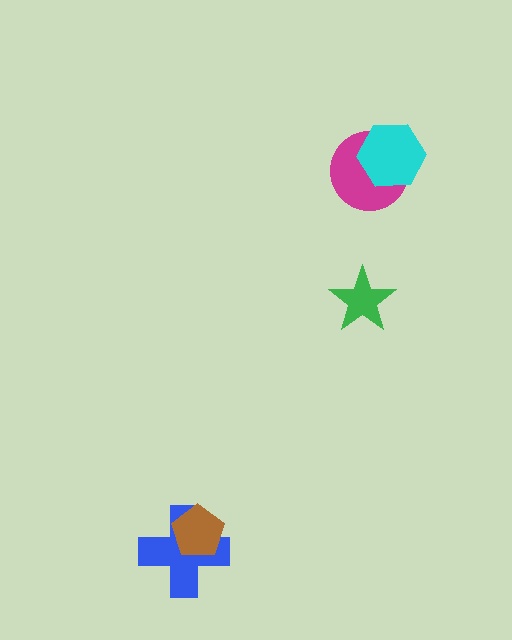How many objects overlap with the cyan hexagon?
1 object overlaps with the cyan hexagon.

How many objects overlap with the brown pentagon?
1 object overlaps with the brown pentagon.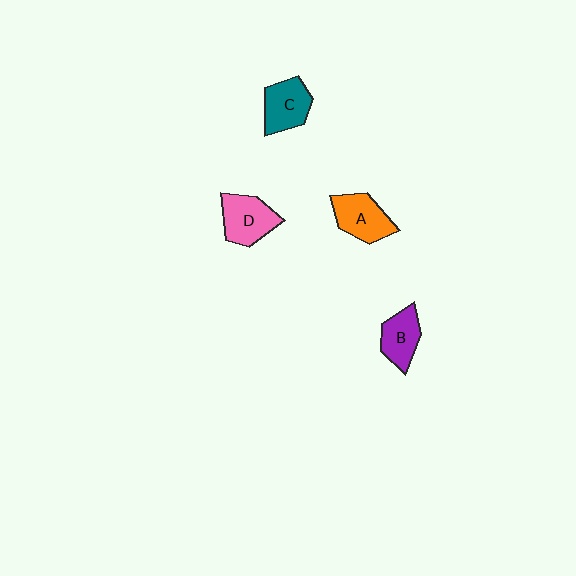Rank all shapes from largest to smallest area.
From largest to smallest: D (pink), A (orange), C (teal), B (purple).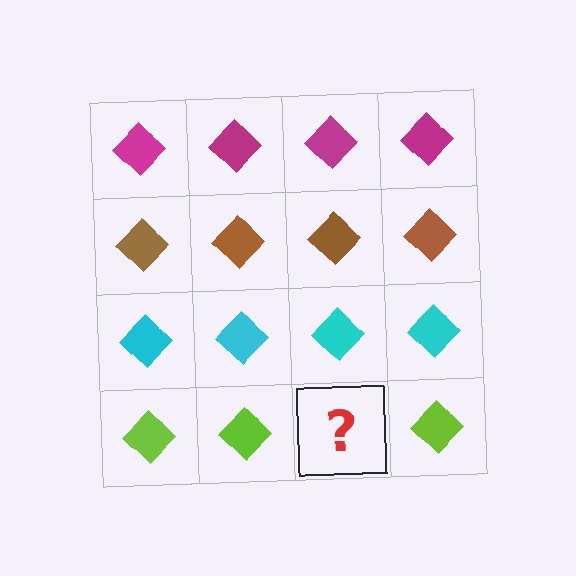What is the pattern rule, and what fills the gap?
The rule is that each row has a consistent color. The gap should be filled with a lime diamond.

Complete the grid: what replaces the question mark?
The question mark should be replaced with a lime diamond.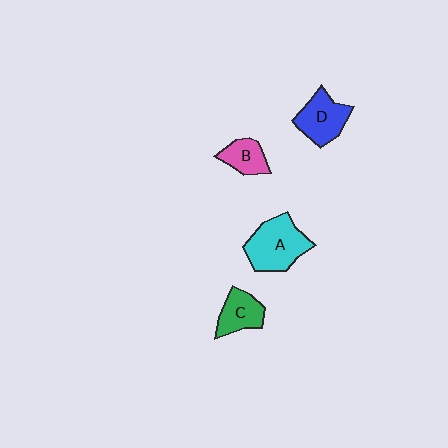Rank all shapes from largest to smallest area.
From largest to smallest: A (cyan), D (blue), C (green), B (pink).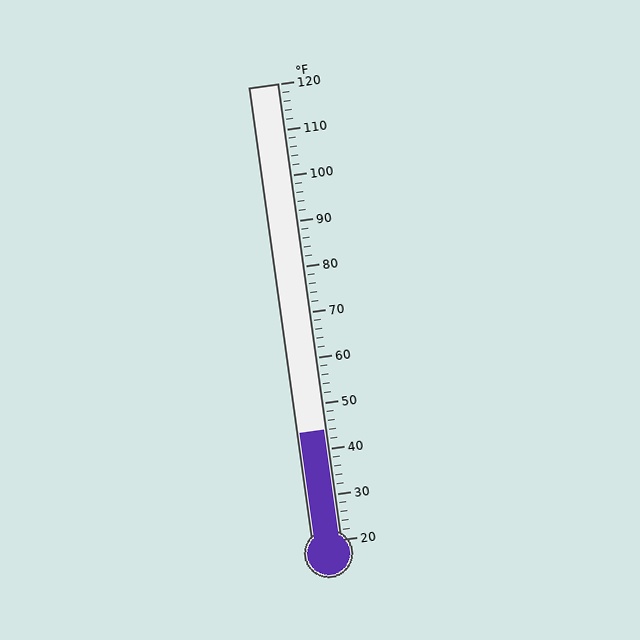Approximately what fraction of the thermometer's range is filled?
The thermometer is filled to approximately 25% of its range.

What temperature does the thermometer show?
The thermometer shows approximately 44°F.